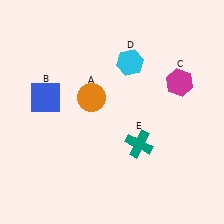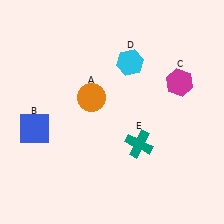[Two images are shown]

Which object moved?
The blue square (B) moved down.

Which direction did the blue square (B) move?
The blue square (B) moved down.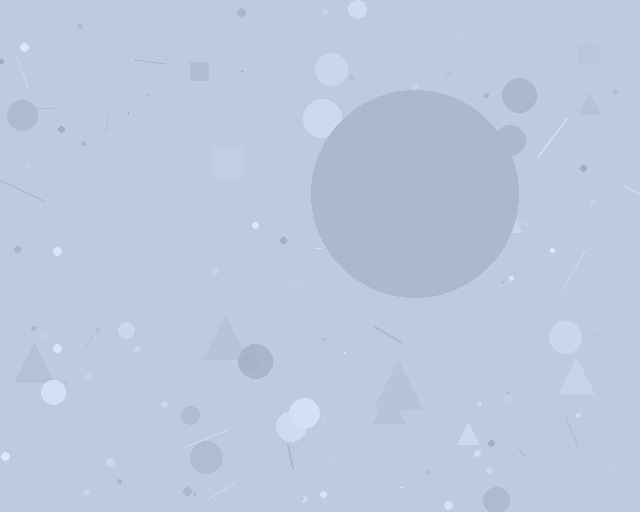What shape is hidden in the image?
A circle is hidden in the image.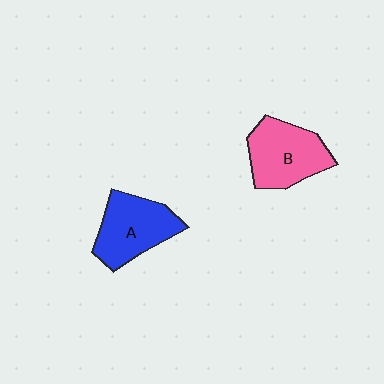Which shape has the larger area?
Shape B (pink).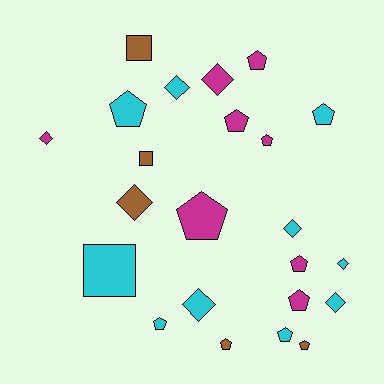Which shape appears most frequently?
Pentagon, with 12 objects.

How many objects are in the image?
There are 23 objects.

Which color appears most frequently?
Cyan, with 10 objects.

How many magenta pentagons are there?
There are 6 magenta pentagons.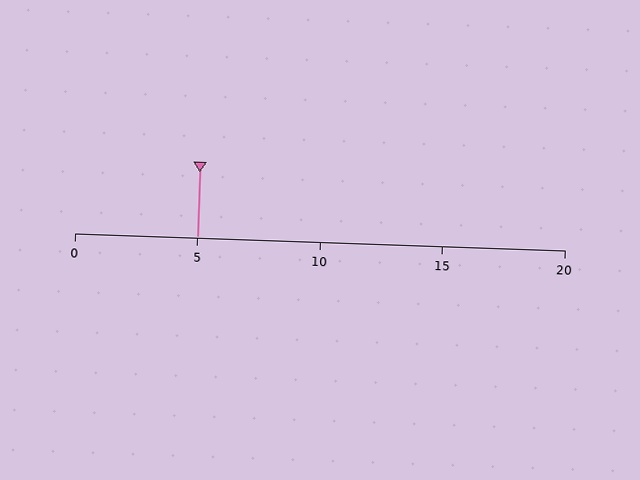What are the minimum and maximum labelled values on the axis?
The axis runs from 0 to 20.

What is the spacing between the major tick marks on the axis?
The major ticks are spaced 5 apart.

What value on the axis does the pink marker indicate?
The marker indicates approximately 5.